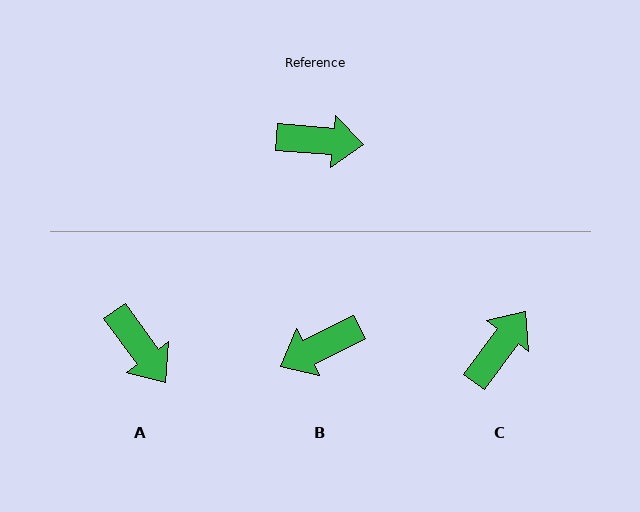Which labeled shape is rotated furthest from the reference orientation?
B, about 149 degrees away.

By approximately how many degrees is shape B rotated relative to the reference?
Approximately 149 degrees clockwise.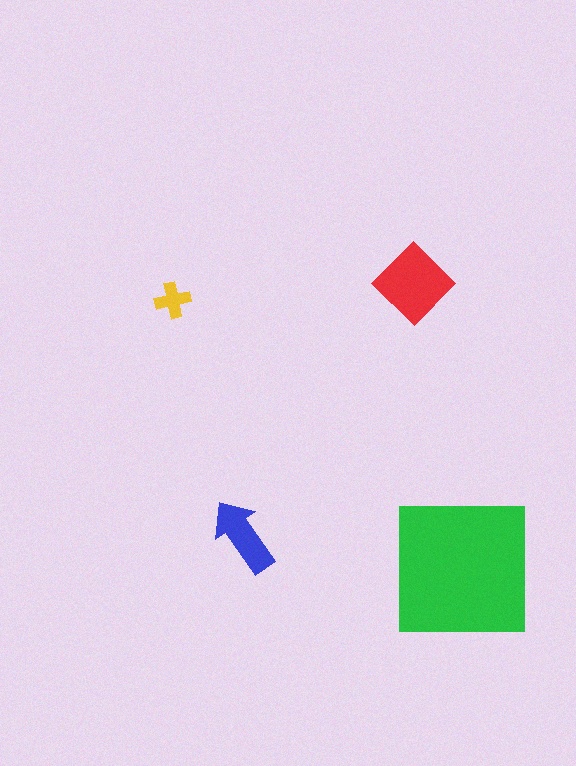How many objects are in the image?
There are 4 objects in the image.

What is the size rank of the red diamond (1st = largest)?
2nd.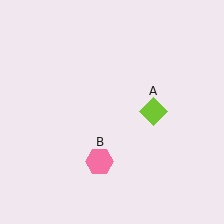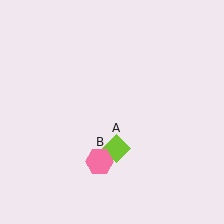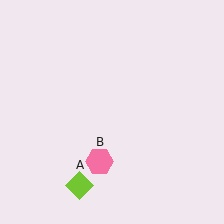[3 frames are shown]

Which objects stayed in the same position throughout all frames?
Pink hexagon (object B) remained stationary.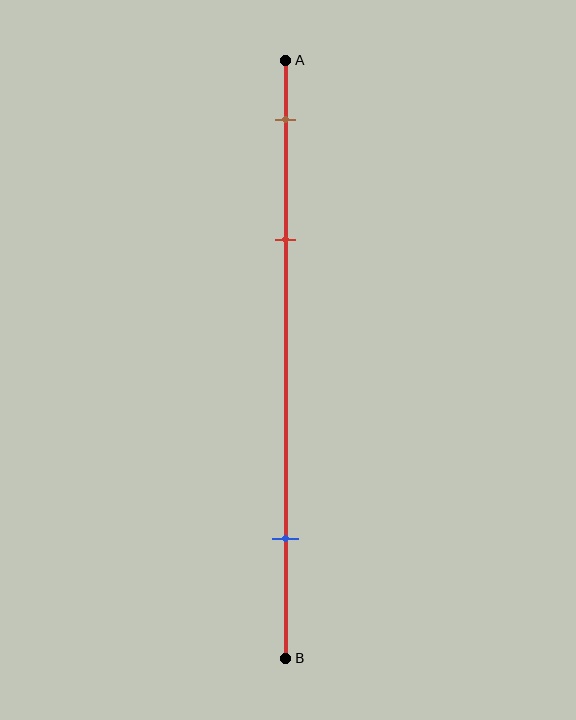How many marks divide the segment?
There are 3 marks dividing the segment.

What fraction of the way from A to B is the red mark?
The red mark is approximately 30% (0.3) of the way from A to B.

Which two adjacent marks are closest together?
The brown and red marks are the closest adjacent pair.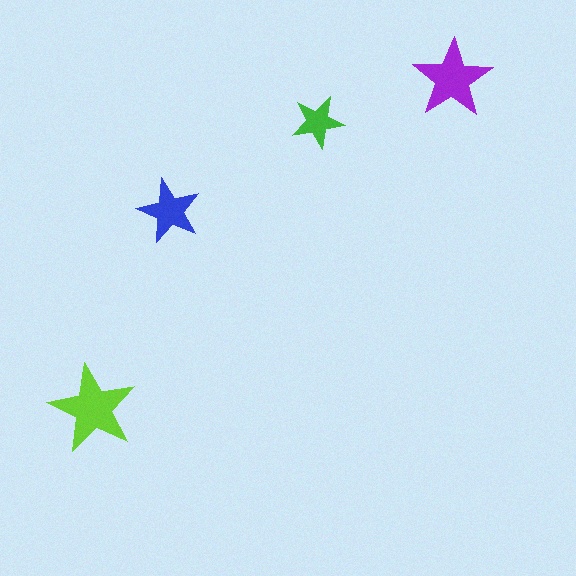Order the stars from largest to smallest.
the lime one, the purple one, the blue one, the green one.